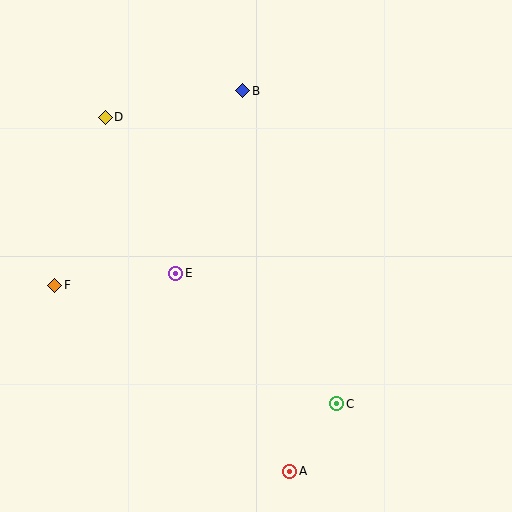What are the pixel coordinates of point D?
Point D is at (105, 117).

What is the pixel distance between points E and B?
The distance between E and B is 194 pixels.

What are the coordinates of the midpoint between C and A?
The midpoint between C and A is at (313, 437).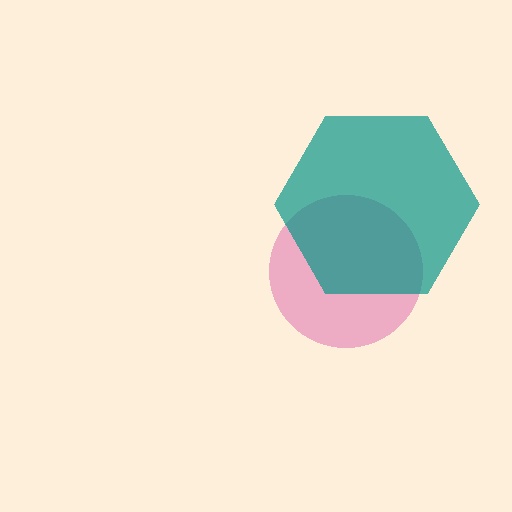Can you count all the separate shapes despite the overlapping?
Yes, there are 2 separate shapes.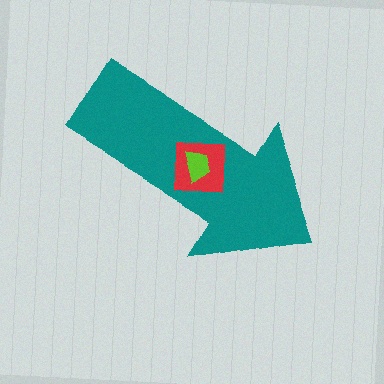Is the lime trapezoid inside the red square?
Yes.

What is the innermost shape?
The lime trapezoid.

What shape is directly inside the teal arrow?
The red square.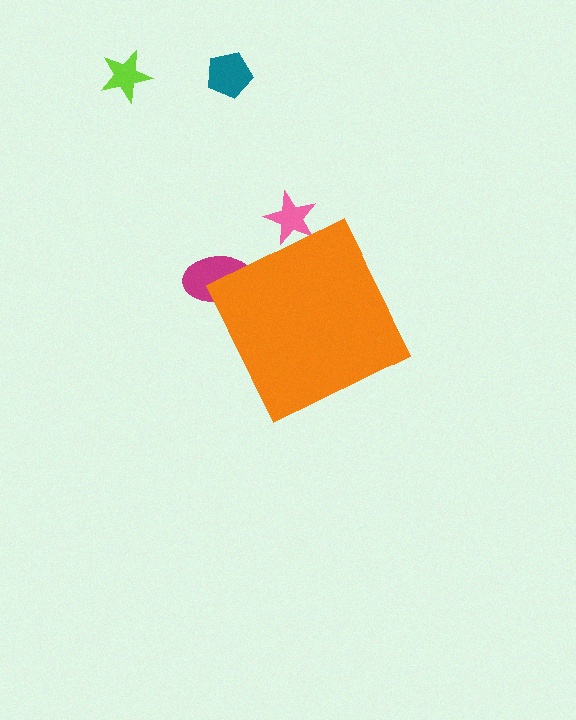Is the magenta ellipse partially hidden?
Yes, the magenta ellipse is partially hidden behind the orange diamond.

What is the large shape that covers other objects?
An orange diamond.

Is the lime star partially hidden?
No, the lime star is fully visible.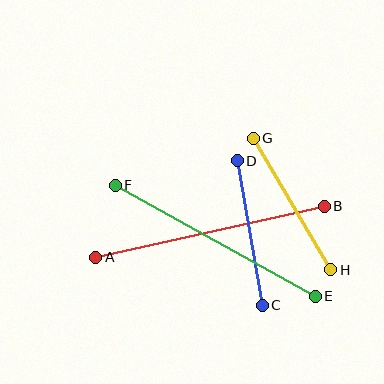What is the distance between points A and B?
The distance is approximately 234 pixels.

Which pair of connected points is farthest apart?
Points A and B are farthest apart.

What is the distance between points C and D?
The distance is approximately 146 pixels.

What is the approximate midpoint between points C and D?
The midpoint is at approximately (250, 233) pixels.